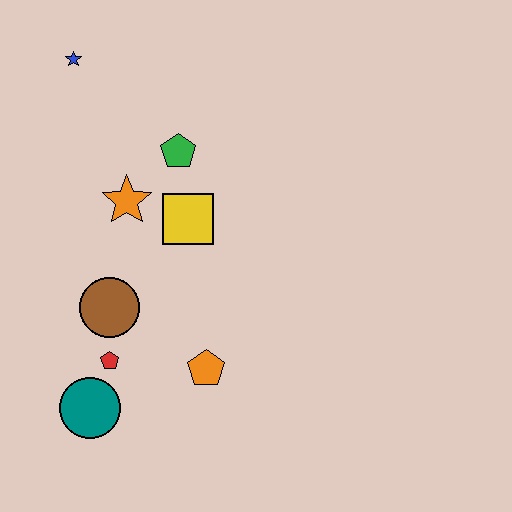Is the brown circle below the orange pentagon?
No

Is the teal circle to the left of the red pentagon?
Yes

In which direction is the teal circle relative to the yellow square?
The teal circle is below the yellow square.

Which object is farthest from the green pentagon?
The teal circle is farthest from the green pentagon.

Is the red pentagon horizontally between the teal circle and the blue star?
No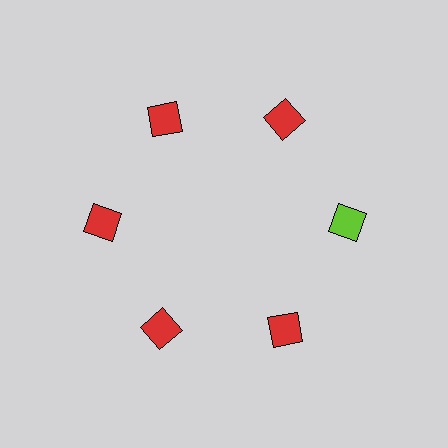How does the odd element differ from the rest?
It has a different color: lime instead of red.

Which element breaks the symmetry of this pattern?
The lime diamond at roughly the 3 o'clock position breaks the symmetry. All other shapes are red diamonds.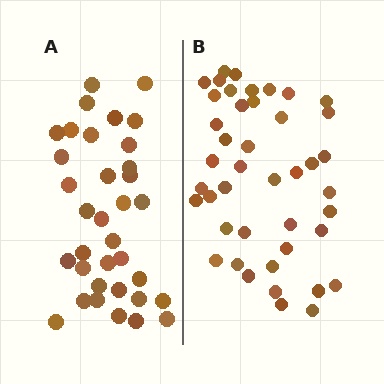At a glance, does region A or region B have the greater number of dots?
Region B (the right region) has more dots.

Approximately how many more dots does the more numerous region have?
Region B has roughly 8 or so more dots than region A.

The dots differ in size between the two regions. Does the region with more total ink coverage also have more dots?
No. Region A has more total ink coverage because its dots are larger, but region B actually contains more individual dots. Total area can be misleading — the number of items is what matters here.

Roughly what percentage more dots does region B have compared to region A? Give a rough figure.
About 25% more.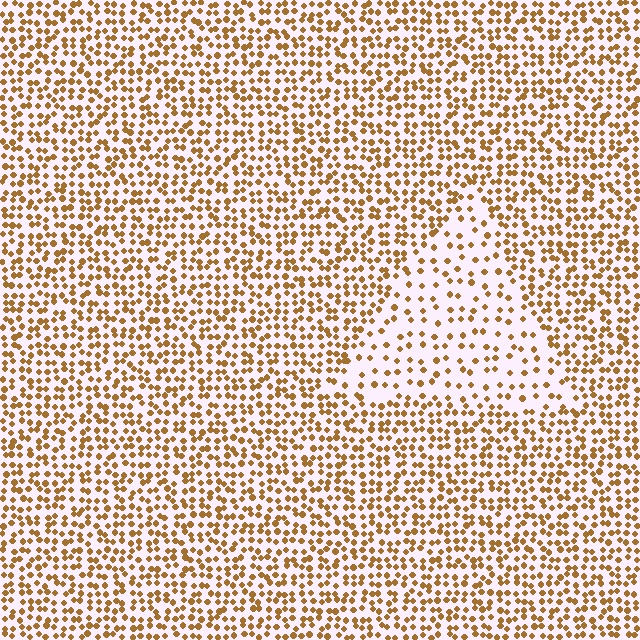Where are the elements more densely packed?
The elements are more densely packed outside the triangle boundary.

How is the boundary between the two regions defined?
The boundary is defined by a change in element density (approximately 2.2x ratio). All elements are the same color, size, and shape.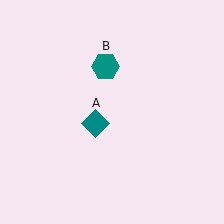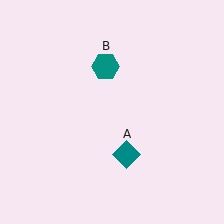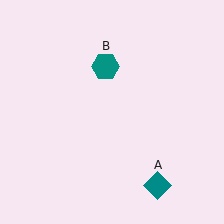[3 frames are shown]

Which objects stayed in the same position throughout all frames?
Teal hexagon (object B) remained stationary.